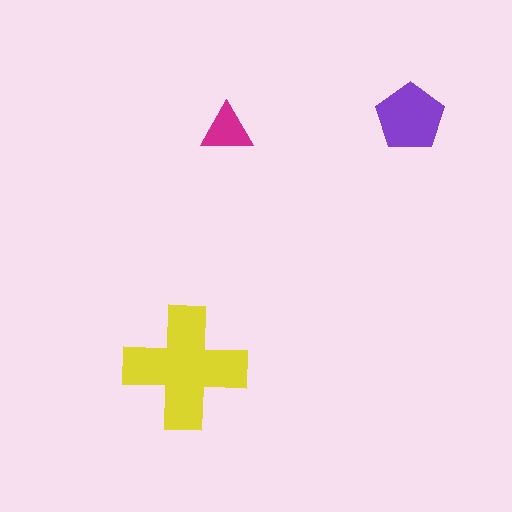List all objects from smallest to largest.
The magenta triangle, the purple pentagon, the yellow cross.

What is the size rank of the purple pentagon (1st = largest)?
2nd.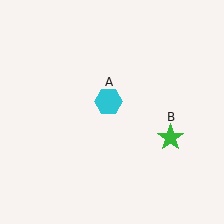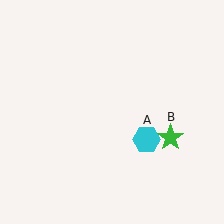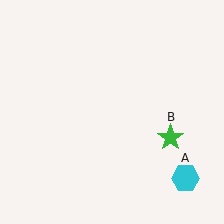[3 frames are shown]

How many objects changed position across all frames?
1 object changed position: cyan hexagon (object A).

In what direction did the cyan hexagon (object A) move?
The cyan hexagon (object A) moved down and to the right.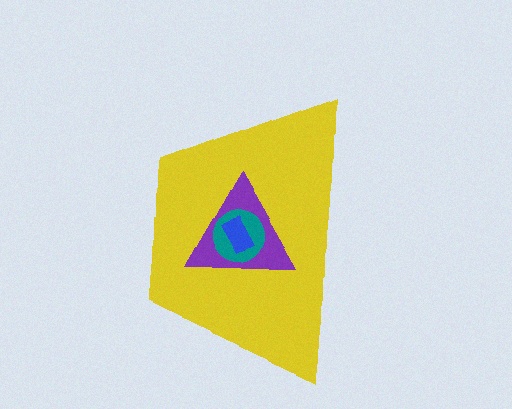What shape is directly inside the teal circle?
The blue rectangle.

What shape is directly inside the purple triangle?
The teal circle.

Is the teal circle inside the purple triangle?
Yes.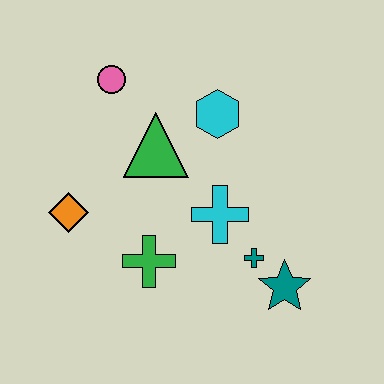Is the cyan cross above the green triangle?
No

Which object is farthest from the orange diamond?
The teal star is farthest from the orange diamond.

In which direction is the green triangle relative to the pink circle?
The green triangle is below the pink circle.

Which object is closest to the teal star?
The teal cross is closest to the teal star.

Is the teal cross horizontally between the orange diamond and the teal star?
Yes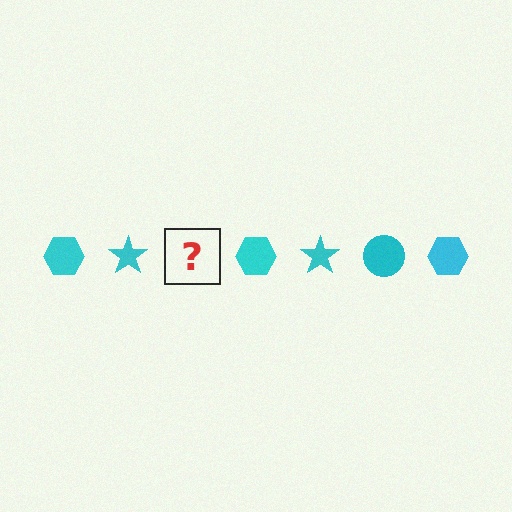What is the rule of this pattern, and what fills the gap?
The rule is that the pattern cycles through hexagon, star, circle shapes in cyan. The gap should be filled with a cyan circle.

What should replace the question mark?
The question mark should be replaced with a cyan circle.